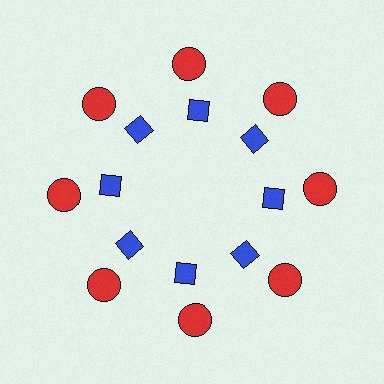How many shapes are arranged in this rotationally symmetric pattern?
There are 16 shapes, arranged in 8 groups of 2.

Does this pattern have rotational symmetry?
Yes, this pattern has 8-fold rotational symmetry. It looks the same after rotating 45 degrees around the center.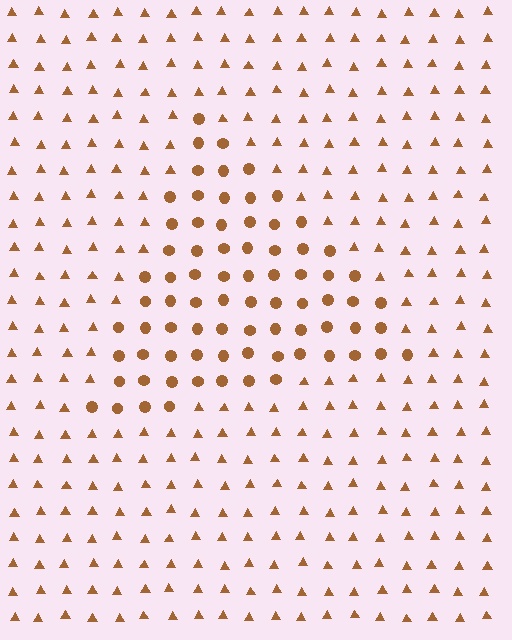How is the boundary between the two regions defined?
The boundary is defined by a change in element shape: circles inside vs. triangles outside. All elements share the same color and spacing.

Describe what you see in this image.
The image is filled with small brown elements arranged in a uniform grid. A triangle-shaped region contains circles, while the surrounding area contains triangles. The boundary is defined purely by the change in element shape.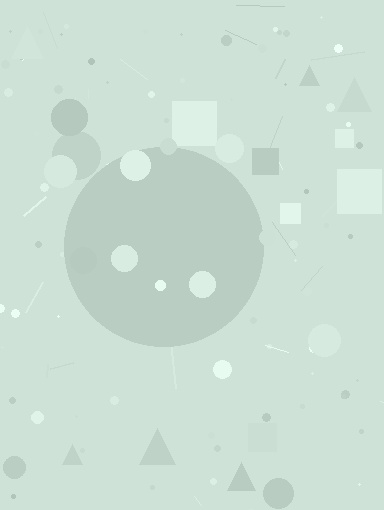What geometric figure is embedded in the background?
A circle is embedded in the background.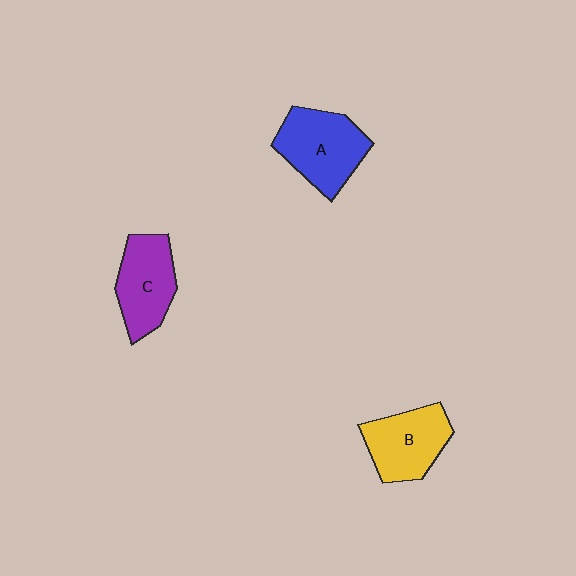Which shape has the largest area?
Shape A (blue).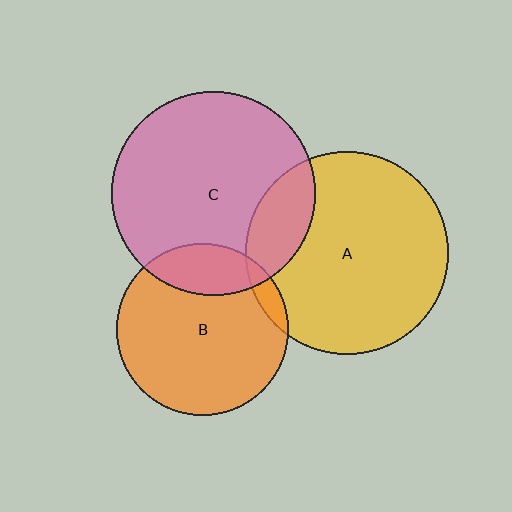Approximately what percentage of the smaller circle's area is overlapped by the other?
Approximately 20%.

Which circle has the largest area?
Circle C (pink).